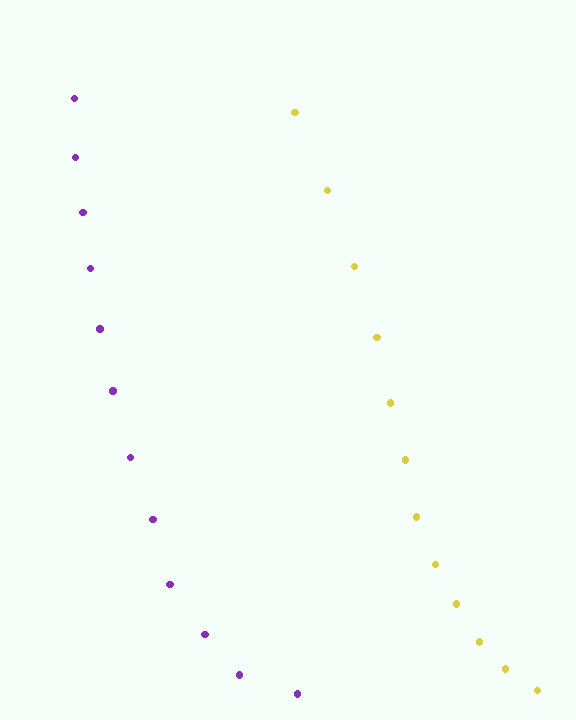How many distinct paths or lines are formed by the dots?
There are 2 distinct paths.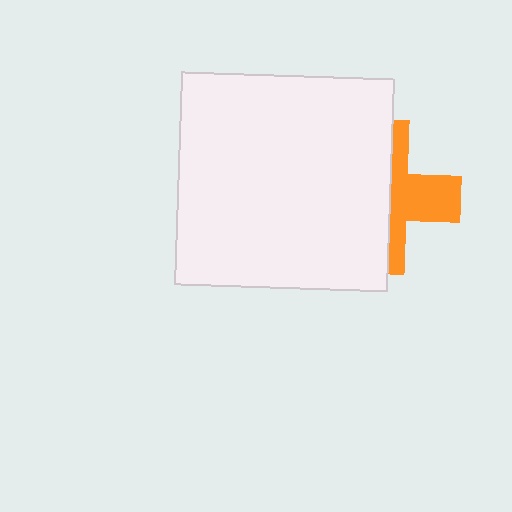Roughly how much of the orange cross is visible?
A small part of it is visible (roughly 40%).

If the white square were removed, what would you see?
You would see the complete orange cross.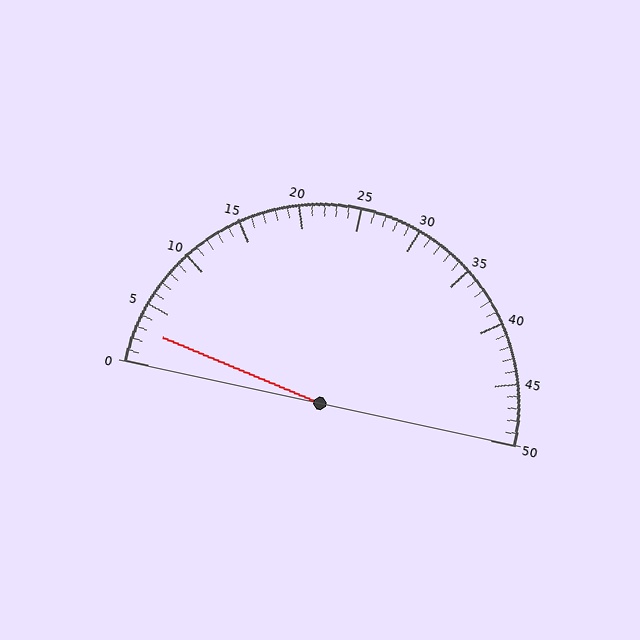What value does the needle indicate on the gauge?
The needle indicates approximately 3.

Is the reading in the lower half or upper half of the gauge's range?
The reading is in the lower half of the range (0 to 50).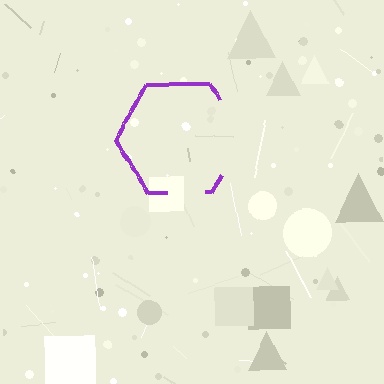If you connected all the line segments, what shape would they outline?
They would outline a hexagon.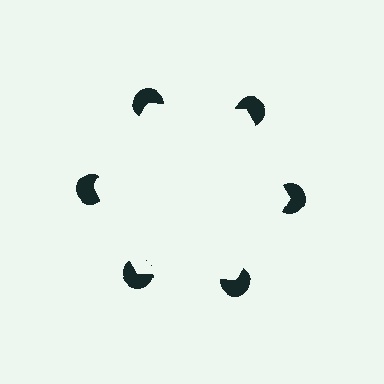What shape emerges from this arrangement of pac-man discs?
An illusory hexagon — its edges are inferred from the aligned wedge cuts in the pac-man discs, not physically drawn.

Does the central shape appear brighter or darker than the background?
It typically appears slightly brighter than the background, even though no actual brightness change is drawn.